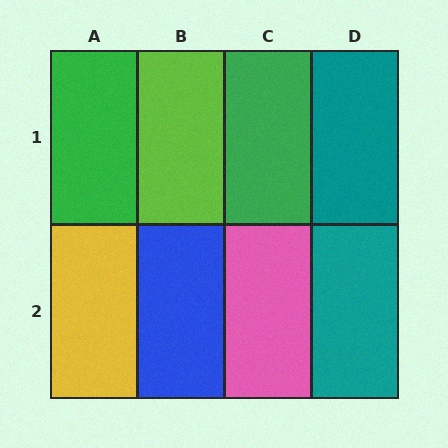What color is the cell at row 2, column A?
Yellow.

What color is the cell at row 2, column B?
Blue.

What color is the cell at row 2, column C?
Pink.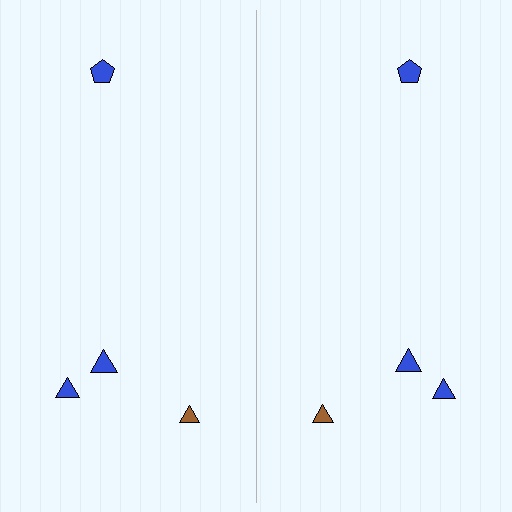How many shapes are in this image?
There are 8 shapes in this image.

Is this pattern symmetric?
Yes, this pattern has bilateral (reflection) symmetry.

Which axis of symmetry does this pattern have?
The pattern has a vertical axis of symmetry running through the center of the image.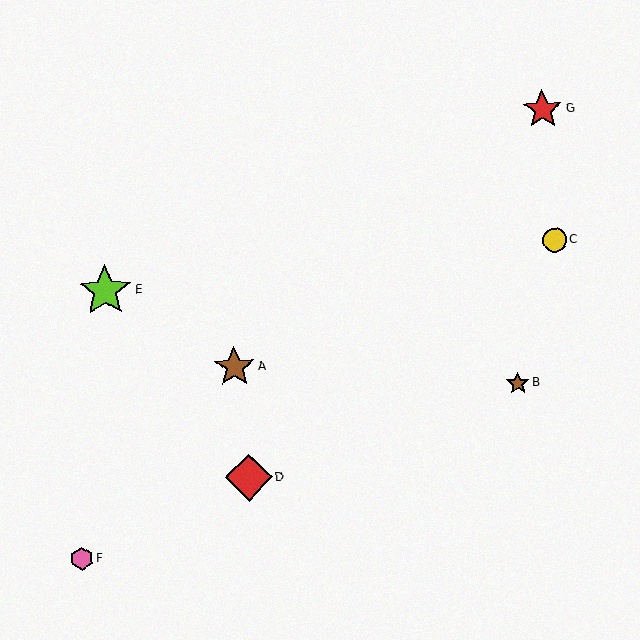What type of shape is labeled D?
Shape D is a red diamond.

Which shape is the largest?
The lime star (labeled E) is the largest.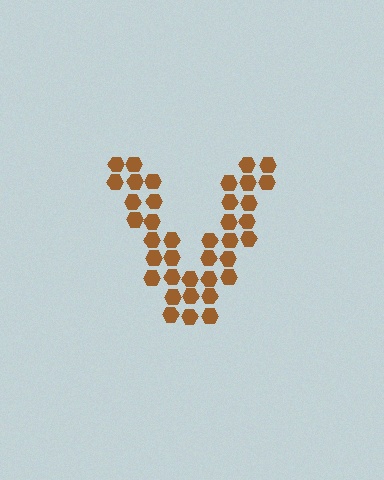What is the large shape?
The large shape is the letter V.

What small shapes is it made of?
It is made of small hexagons.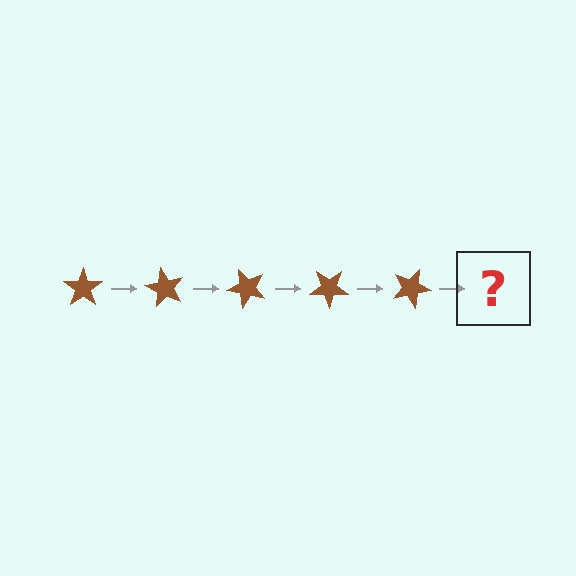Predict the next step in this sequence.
The next step is a brown star rotated 300 degrees.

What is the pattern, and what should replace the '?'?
The pattern is that the star rotates 60 degrees each step. The '?' should be a brown star rotated 300 degrees.